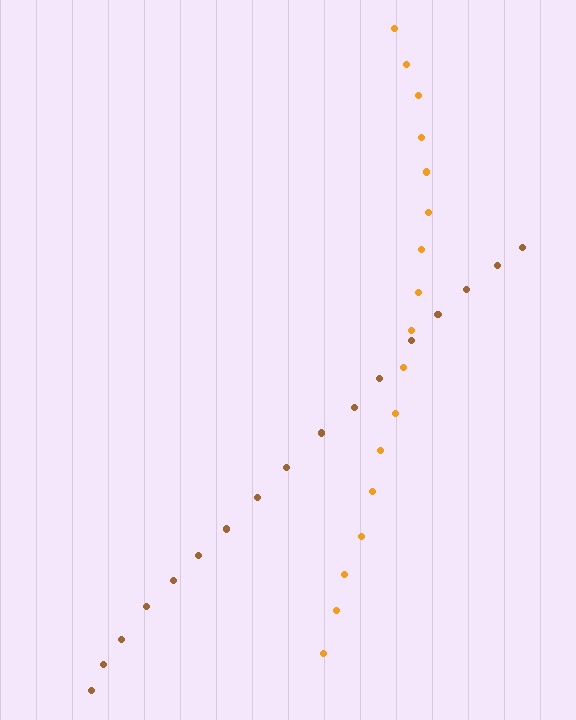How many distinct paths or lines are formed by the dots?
There are 2 distinct paths.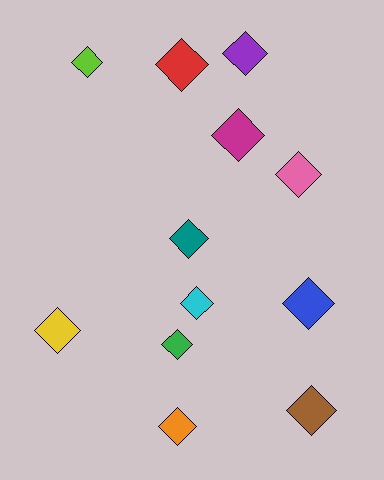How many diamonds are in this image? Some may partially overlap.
There are 12 diamonds.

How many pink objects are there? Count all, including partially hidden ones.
There is 1 pink object.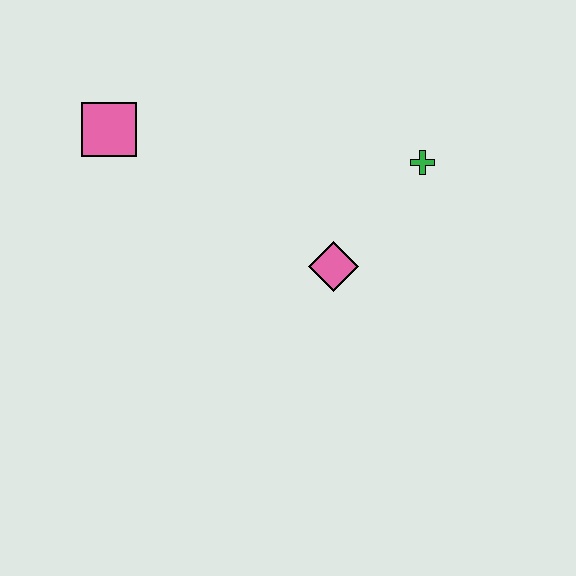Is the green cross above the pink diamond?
Yes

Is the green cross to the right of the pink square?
Yes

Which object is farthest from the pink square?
The green cross is farthest from the pink square.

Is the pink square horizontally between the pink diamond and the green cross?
No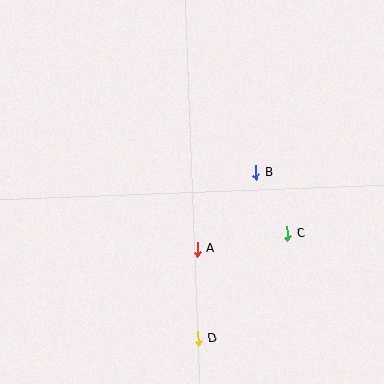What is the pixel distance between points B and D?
The distance between B and D is 176 pixels.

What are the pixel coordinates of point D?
Point D is at (198, 339).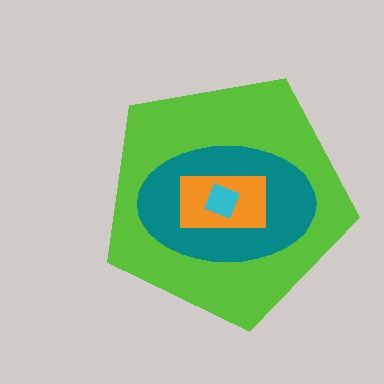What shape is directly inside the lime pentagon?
The teal ellipse.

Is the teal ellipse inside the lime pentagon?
Yes.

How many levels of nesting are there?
4.